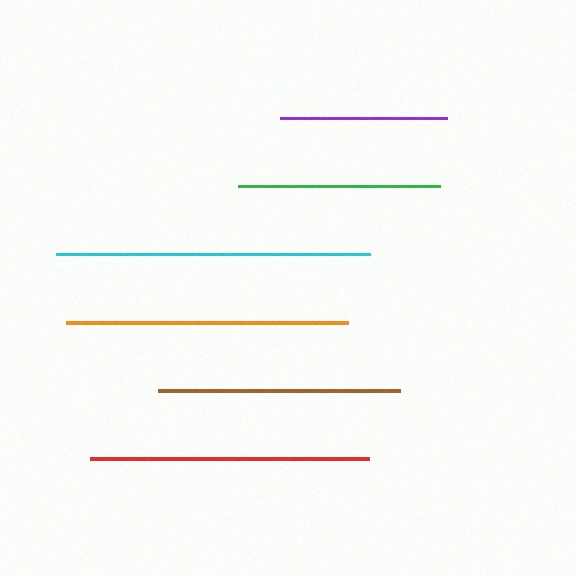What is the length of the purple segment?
The purple segment is approximately 166 pixels long.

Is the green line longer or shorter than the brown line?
The brown line is longer than the green line.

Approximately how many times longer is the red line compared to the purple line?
The red line is approximately 1.7 times the length of the purple line.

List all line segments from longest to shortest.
From longest to shortest: cyan, orange, red, brown, green, purple.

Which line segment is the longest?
The cyan line is the longest at approximately 314 pixels.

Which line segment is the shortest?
The purple line is the shortest at approximately 166 pixels.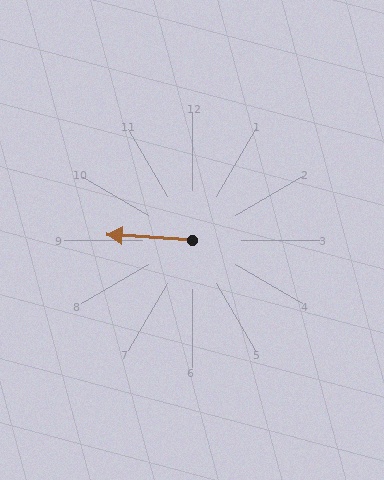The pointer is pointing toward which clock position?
Roughly 9 o'clock.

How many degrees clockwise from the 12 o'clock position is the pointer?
Approximately 274 degrees.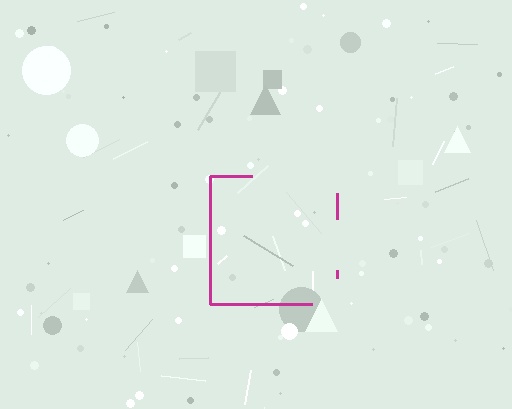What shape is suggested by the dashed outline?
The dashed outline suggests a square.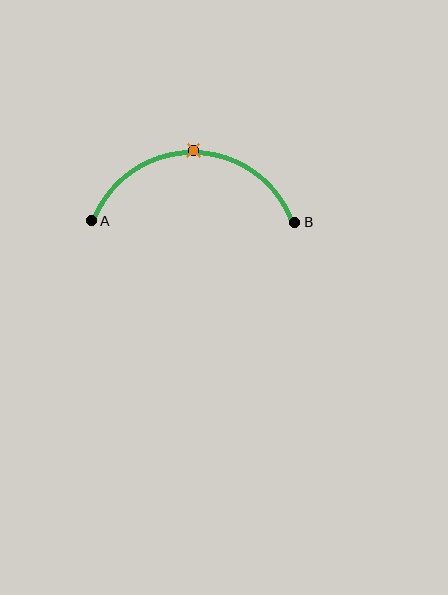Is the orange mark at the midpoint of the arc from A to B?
Yes. The orange mark lies on the arc at equal arc-length from both A and B — it is the arc midpoint.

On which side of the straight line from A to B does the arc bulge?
The arc bulges above the straight line connecting A and B.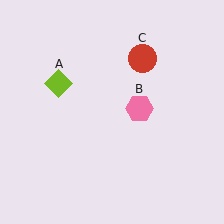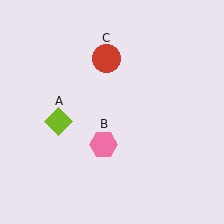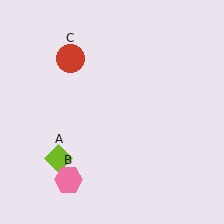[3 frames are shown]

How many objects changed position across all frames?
3 objects changed position: lime diamond (object A), pink hexagon (object B), red circle (object C).